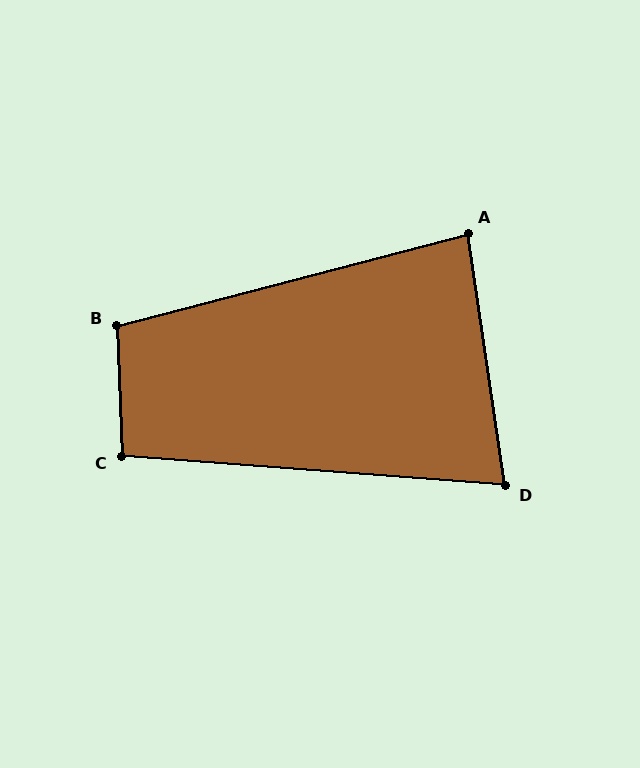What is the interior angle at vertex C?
Approximately 96 degrees (obtuse).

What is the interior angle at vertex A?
Approximately 84 degrees (acute).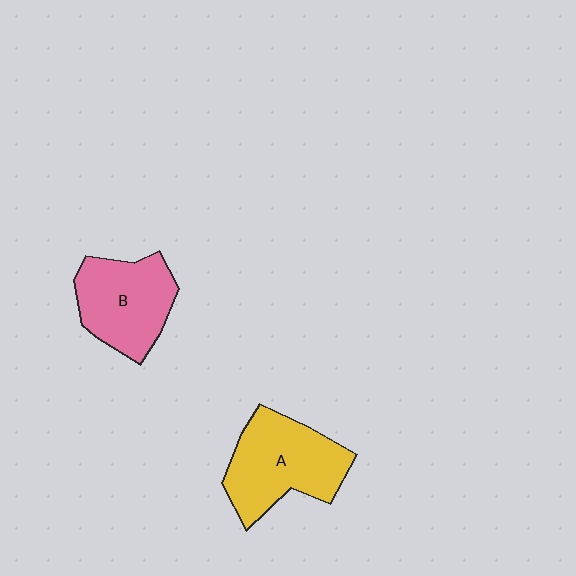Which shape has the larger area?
Shape A (yellow).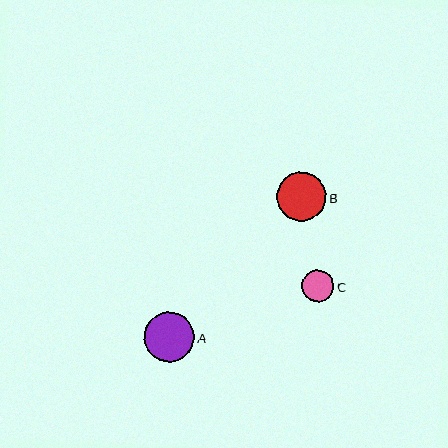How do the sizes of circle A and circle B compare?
Circle A and circle B are approximately the same size.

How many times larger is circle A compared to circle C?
Circle A is approximately 1.6 times the size of circle C.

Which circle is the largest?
Circle A is the largest with a size of approximately 50 pixels.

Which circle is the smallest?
Circle C is the smallest with a size of approximately 32 pixels.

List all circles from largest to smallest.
From largest to smallest: A, B, C.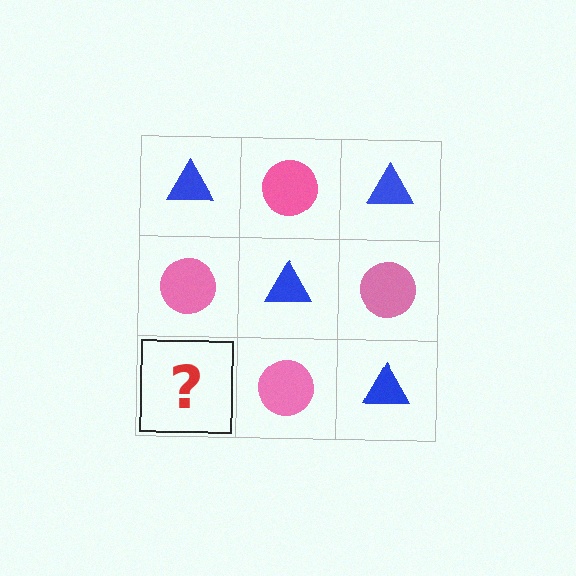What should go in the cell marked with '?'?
The missing cell should contain a blue triangle.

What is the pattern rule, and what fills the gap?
The rule is that it alternates blue triangle and pink circle in a checkerboard pattern. The gap should be filled with a blue triangle.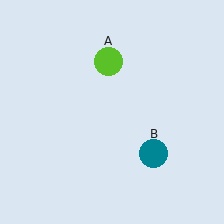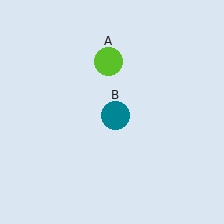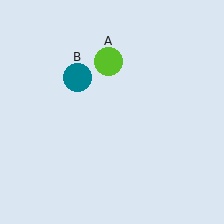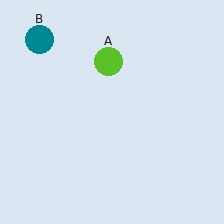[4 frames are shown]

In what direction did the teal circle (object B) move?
The teal circle (object B) moved up and to the left.